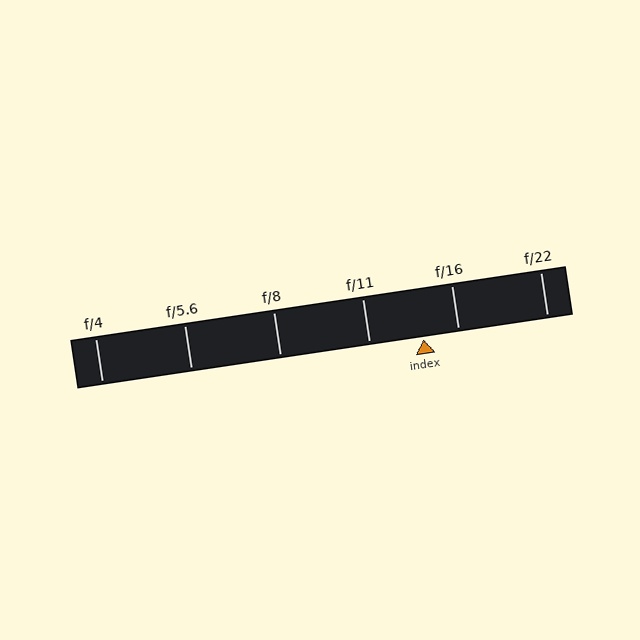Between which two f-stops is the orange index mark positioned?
The index mark is between f/11 and f/16.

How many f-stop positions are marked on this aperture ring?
There are 6 f-stop positions marked.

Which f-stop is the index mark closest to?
The index mark is closest to f/16.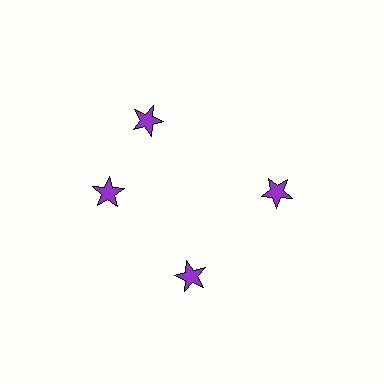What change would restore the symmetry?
The symmetry would be restored by rotating it back into even spacing with its neighbors so that all 4 stars sit at equal angles and equal distance from the center.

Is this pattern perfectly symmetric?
No. The 4 purple stars are arranged in a ring, but one element near the 12 o'clock position is rotated out of alignment along the ring, breaking the 4-fold rotational symmetry.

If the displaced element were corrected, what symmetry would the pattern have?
It would have 4-fold rotational symmetry — the pattern would map onto itself every 90 degrees.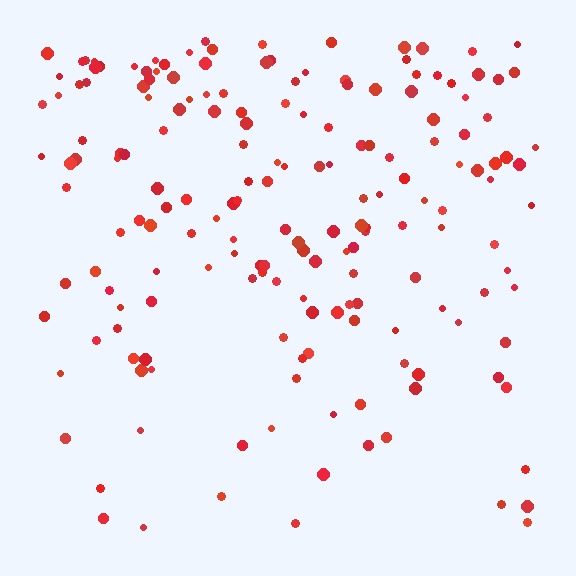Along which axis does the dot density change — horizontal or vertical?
Vertical.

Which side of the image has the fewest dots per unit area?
The bottom.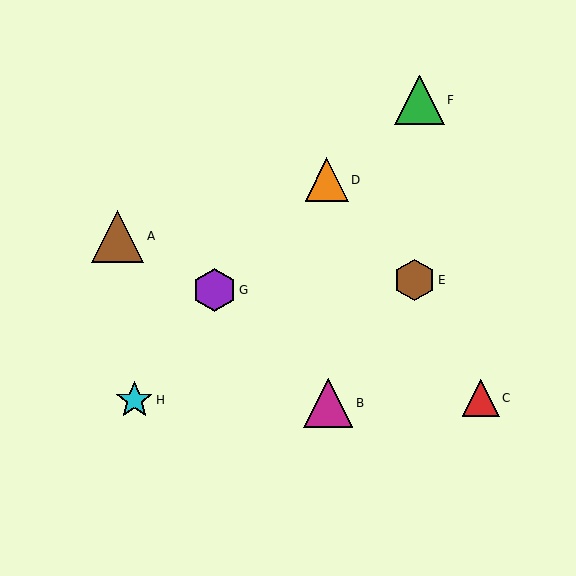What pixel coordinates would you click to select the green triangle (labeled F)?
Click at (419, 100) to select the green triangle F.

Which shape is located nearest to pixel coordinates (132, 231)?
The brown triangle (labeled A) at (117, 236) is nearest to that location.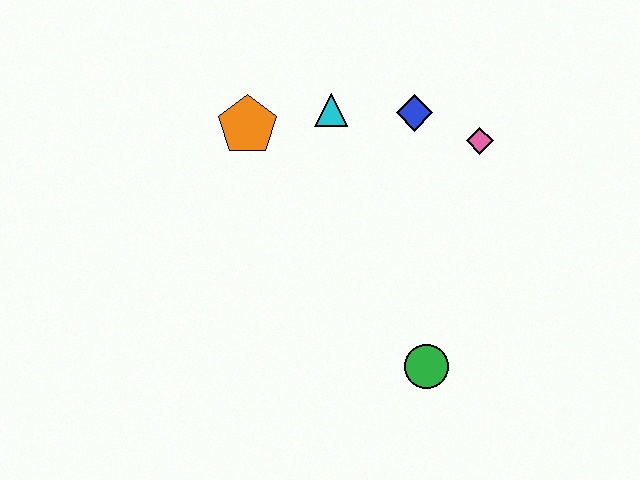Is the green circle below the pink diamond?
Yes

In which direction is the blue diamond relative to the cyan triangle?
The blue diamond is to the right of the cyan triangle.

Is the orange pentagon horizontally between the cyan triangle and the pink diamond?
No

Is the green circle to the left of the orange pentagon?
No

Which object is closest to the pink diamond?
The blue diamond is closest to the pink diamond.